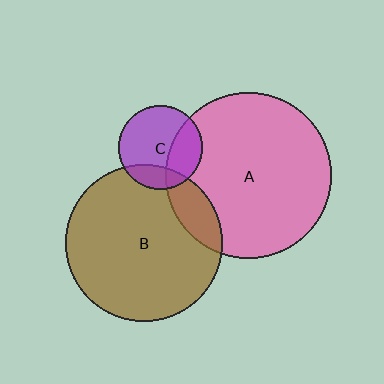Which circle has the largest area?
Circle A (pink).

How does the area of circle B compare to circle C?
Approximately 3.5 times.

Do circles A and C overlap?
Yes.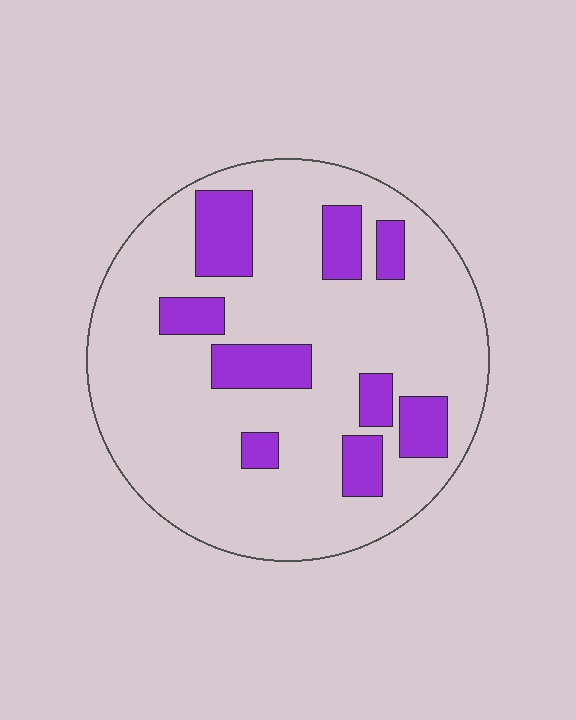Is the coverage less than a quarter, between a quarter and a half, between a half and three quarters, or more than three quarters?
Less than a quarter.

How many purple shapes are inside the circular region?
9.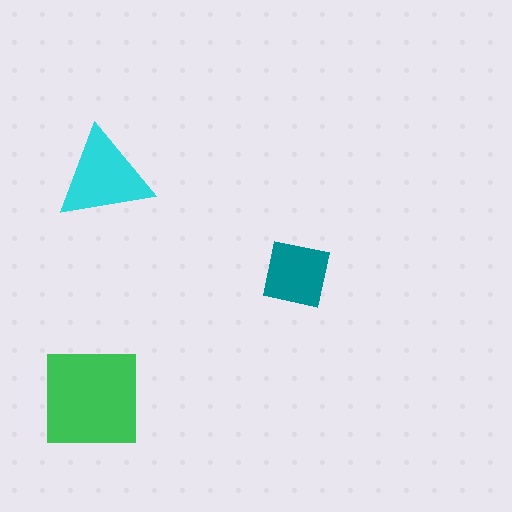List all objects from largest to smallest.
The green square, the cyan triangle, the teal square.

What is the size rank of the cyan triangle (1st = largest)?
2nd.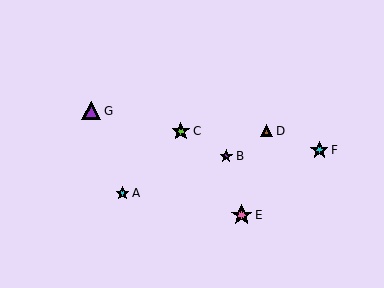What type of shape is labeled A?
Shape A is a cyan star.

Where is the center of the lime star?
The center of the lime star is at (181, 131).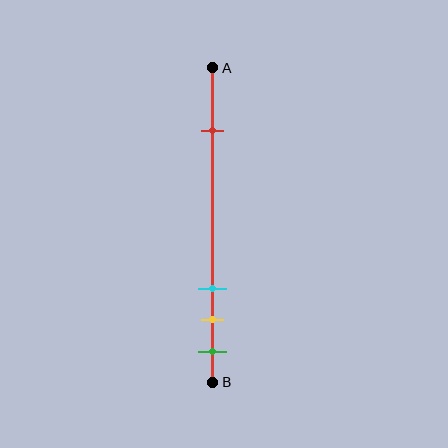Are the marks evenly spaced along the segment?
No, the marks are not evenly spaced.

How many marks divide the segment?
There are 4 marks dividing the segment.